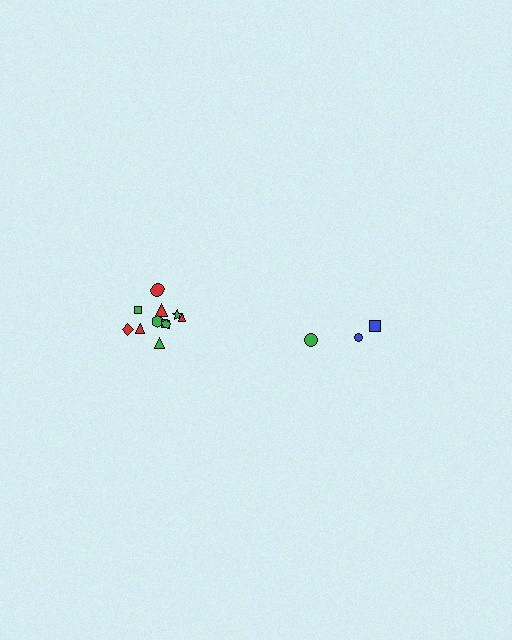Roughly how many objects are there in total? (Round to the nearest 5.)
Roughly 15 objects in total.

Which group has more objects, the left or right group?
The left group.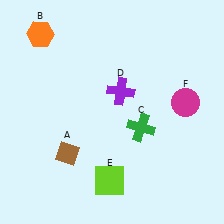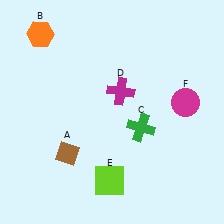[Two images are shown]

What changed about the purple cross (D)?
In Image 1, D is purple. In Image 2, it changed to magenta.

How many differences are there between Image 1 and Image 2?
There is 1 difference between the two images.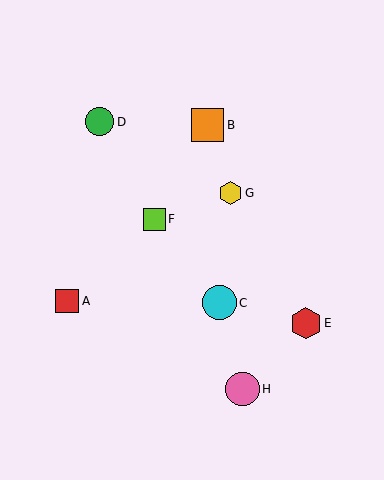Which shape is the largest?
The cyan circle (labeled C) is the largest.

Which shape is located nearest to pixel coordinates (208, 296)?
The cyan circle (labeled C) at (220, 303) is nearest to that location.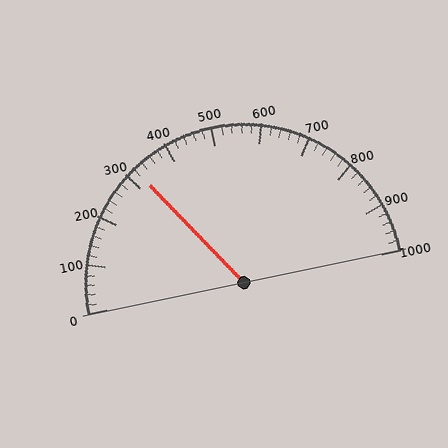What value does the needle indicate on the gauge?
The needle indicates approximately 320.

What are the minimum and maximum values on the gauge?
The gauge ranges from 0 to 1000.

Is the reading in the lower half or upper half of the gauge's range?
The reading is in the lower half of the range (0 to 1000).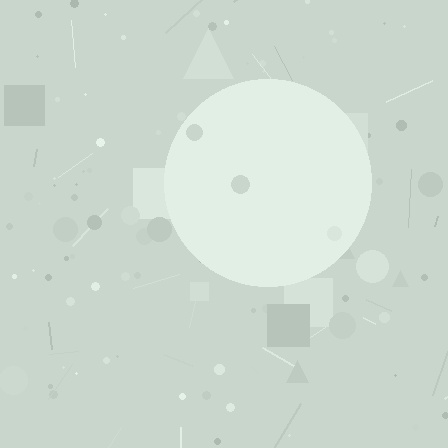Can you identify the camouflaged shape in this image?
The camouflaged shape is a circle.